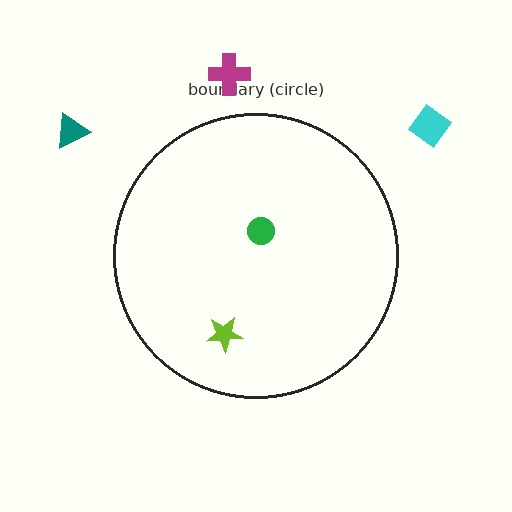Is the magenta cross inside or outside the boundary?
Outside.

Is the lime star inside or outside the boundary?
Inside.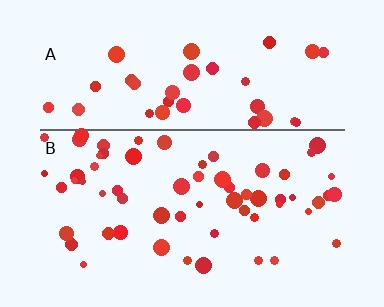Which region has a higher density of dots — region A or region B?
B (the bottom).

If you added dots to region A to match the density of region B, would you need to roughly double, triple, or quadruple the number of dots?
Approximately double.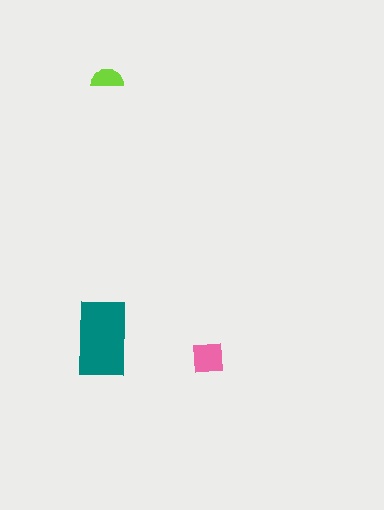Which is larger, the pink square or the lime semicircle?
The pink square.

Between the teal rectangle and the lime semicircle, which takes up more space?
The teal rectangle.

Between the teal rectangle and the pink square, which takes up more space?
The teal rectangle.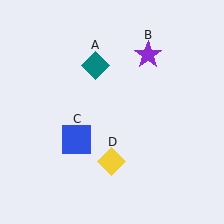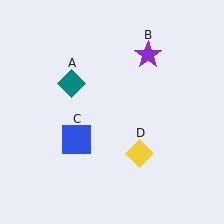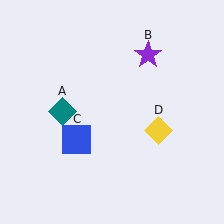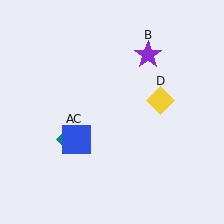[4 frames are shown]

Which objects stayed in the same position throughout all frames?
Purple star (object B) and blue square (object C) remained stationary.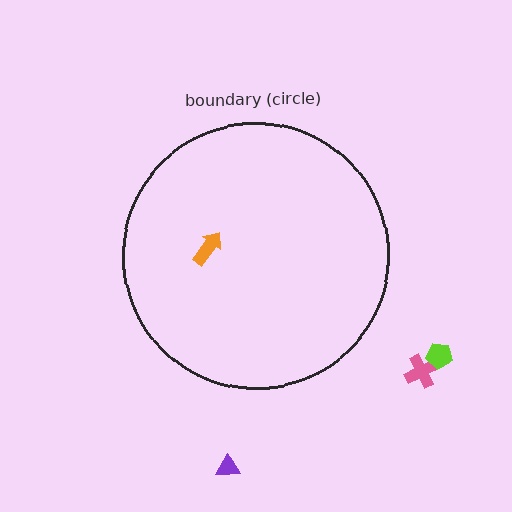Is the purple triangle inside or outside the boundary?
Outside.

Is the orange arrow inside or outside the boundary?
Inside.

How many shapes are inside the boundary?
1 inside, 3 outside.